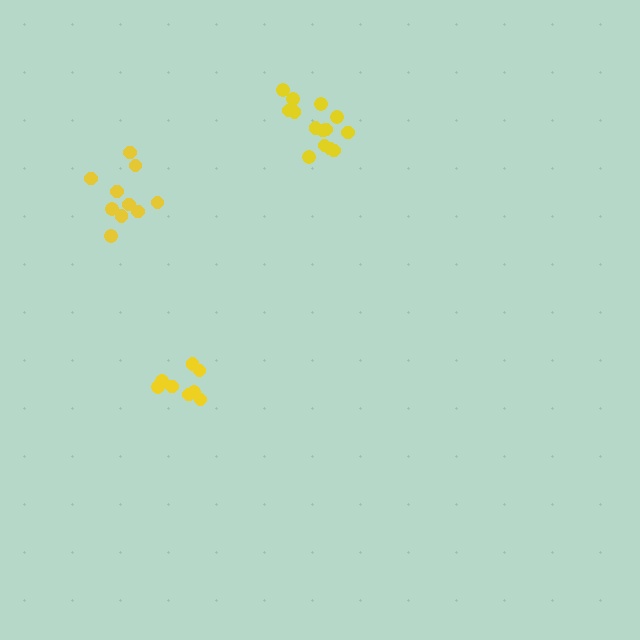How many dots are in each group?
Group 1: 14 dots, Group 2: 8 dots, Group 3: 10 dots (32 total).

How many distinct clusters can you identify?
There are 3 distinct clusters.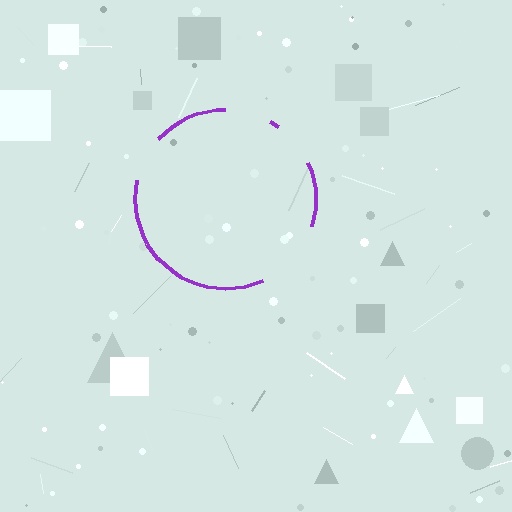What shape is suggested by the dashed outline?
The dashed outline suggests a circle.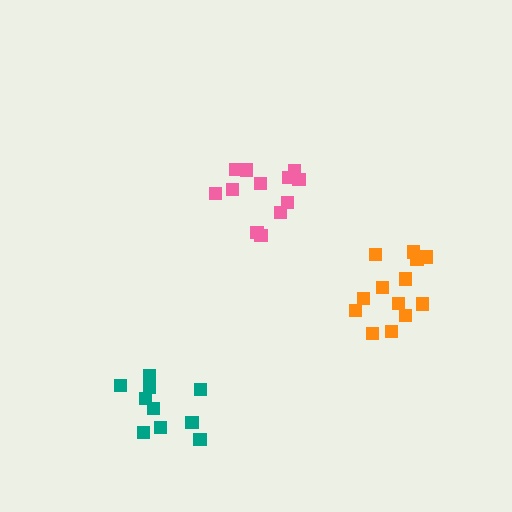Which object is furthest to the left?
The teal cluster is leftmost.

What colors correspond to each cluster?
The clusters are colored: orange, teal, pink.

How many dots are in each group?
Group 1: 13 dots, Group 2: 10 dots, Group 3: 13 dots (36 total).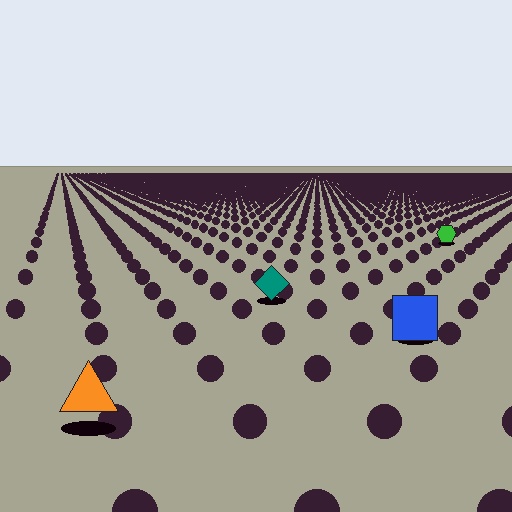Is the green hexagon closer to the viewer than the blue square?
No. The blue square is closer — you can tell from the texture gradient: the ground texture is coarser near it.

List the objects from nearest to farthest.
From nearest to farthest: the orange triangle, the blue square, the teal diamond, the green hexagon.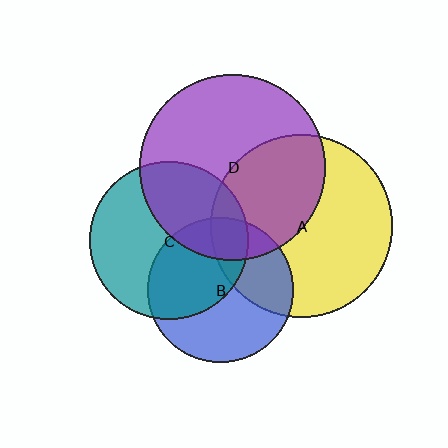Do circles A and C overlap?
Yes.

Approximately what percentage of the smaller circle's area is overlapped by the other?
Approximately 15%.